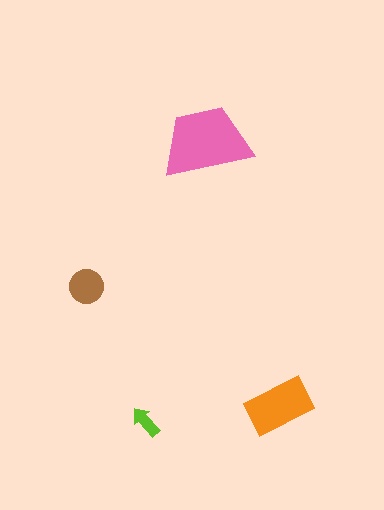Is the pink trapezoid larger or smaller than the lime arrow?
Larger.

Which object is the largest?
The pink trapezoid.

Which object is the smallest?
The lime arrow.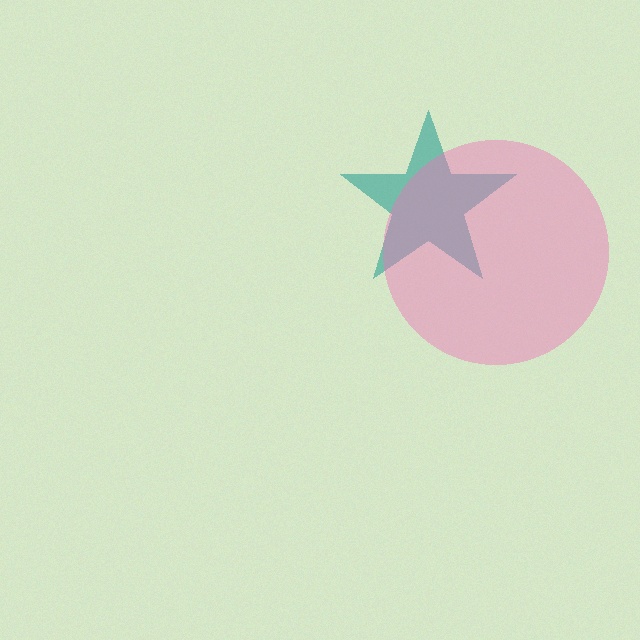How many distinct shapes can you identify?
There are 2 distinct shapes: a teal star, a pink circle.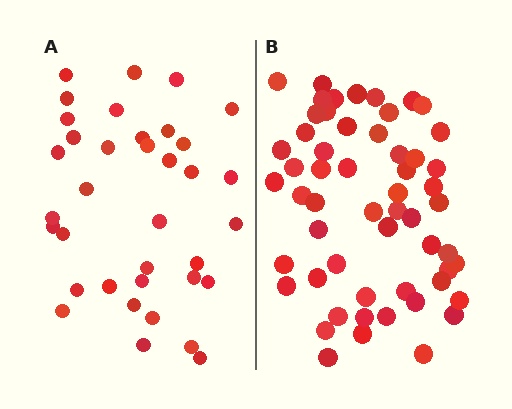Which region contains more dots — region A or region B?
Region B (the right region) has more dots.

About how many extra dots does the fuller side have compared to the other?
Region B has approximately 20 more dots than region A.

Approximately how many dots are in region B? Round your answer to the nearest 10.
About 60 dots. (The exact count is 56, which rounds to 60.)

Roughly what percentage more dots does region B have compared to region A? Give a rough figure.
About 55% more.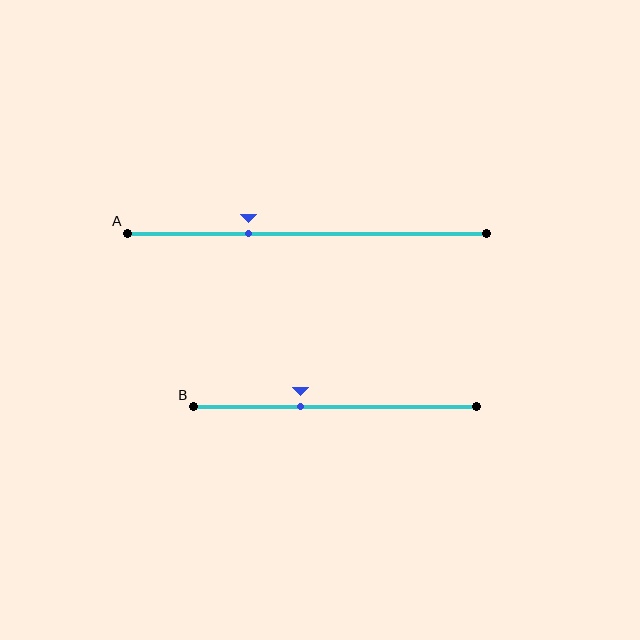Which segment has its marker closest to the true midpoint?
Segment B has its marker closest to the true midpoint.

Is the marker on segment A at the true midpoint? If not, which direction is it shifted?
No, the marker on segment A is shifted to the left by about 16% of the segment length.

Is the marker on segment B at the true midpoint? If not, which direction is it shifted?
No, the marker on segment B is shifted to the left by about 12% of the segment length.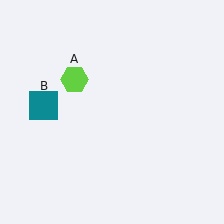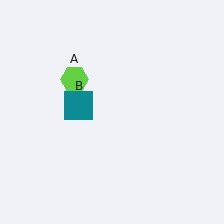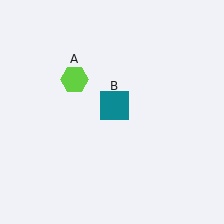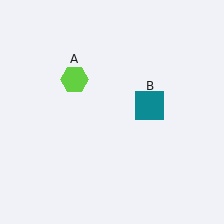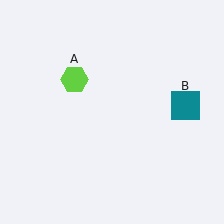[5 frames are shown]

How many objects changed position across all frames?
1 object changed position: teal square (object B).